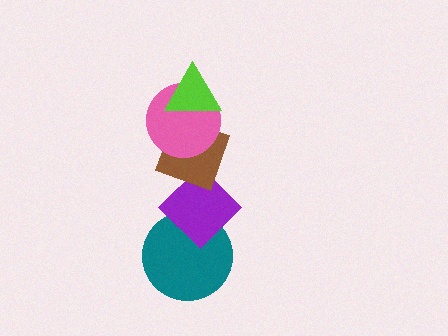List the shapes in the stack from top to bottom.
From top to bottom: the lime triangle, the pink circle, the brown diamond, the purple diamond, the teal circle.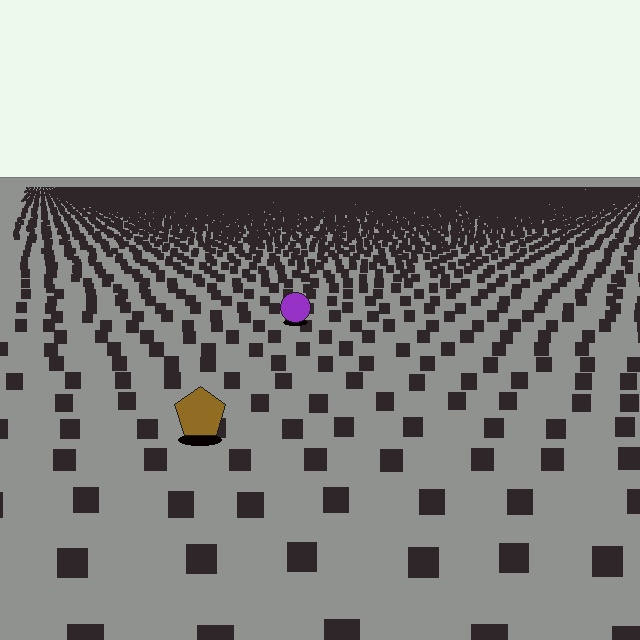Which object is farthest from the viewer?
The purple circle is farthest from the viewer. It appears smaller and the ground texture around it is denser.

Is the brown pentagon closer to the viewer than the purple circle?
Yes. The brown pentagon is closer — you can tell from the texture gradient: the ground texture is coarser near it.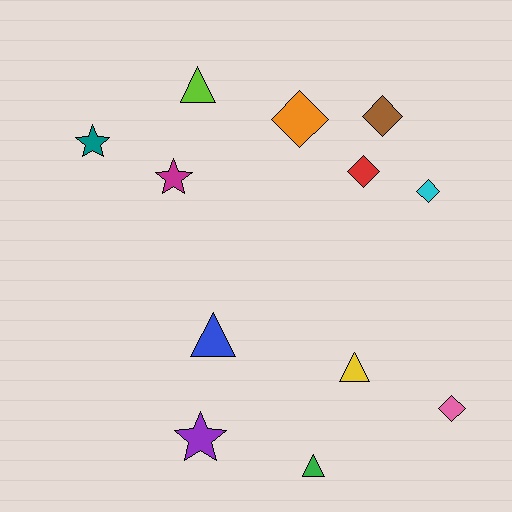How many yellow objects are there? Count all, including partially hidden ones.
There is 1 yellow object.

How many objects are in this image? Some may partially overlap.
There are 12 objects.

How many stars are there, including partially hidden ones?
There are 3 stars.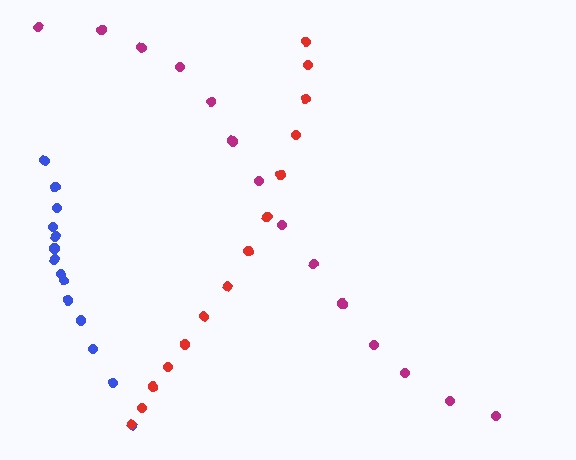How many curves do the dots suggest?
There are 3 distinct paths.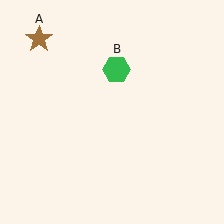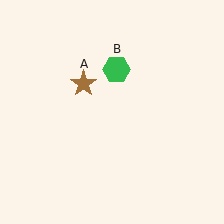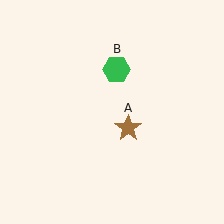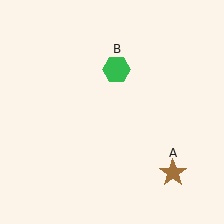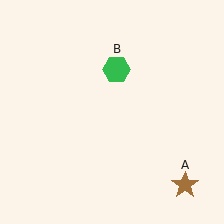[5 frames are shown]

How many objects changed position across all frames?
1 object changed position: brown star (object A).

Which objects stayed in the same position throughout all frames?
Green hexagon (object B) remained stationary.